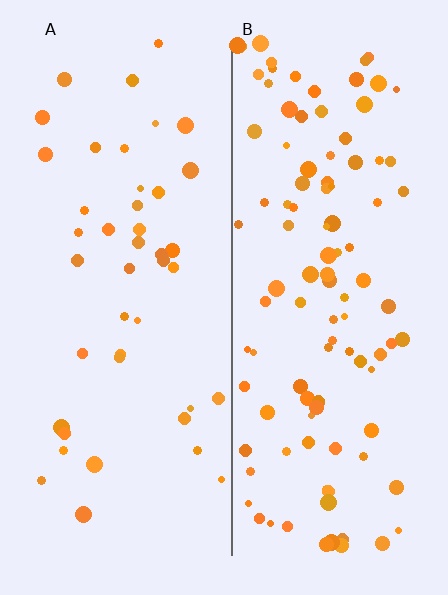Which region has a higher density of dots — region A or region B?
B (the right).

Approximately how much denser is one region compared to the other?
Approximately 2.5× — region B over region A.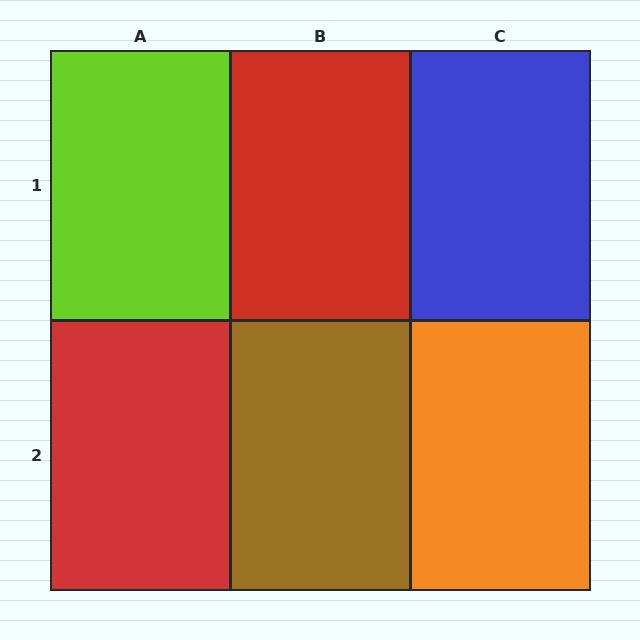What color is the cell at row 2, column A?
Red.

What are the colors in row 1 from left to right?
Lime, red, blue.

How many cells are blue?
1 cell is blue.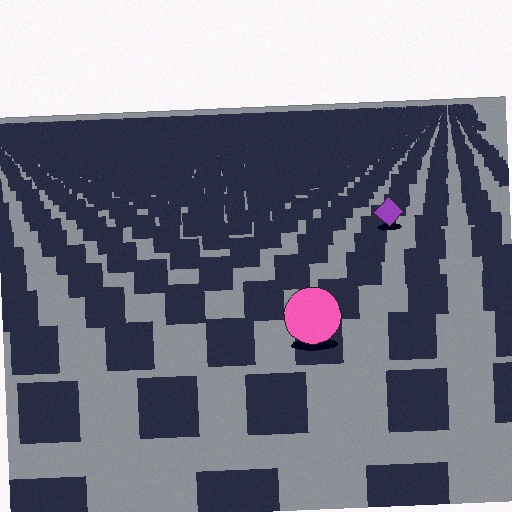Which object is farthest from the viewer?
The purple diamond is farthest from the viewer. It appears smaller and the ground texture around it is denser.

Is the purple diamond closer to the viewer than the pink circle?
No. The pink circle is closer — you can tell from the texture gradient: the ground texture is coarser near it.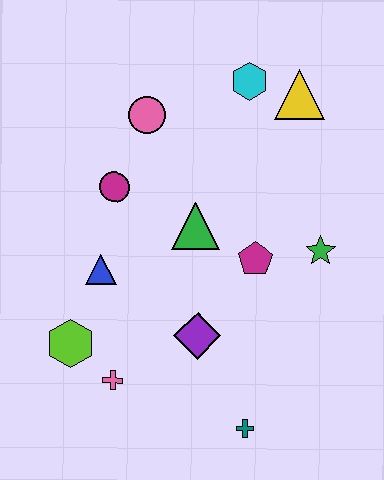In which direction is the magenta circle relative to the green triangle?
The magenta circle is to the left of the green triangle.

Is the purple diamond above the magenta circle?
No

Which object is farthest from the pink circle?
The teal cross is farthest from the pink circle.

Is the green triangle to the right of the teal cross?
No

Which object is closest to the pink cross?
The lime hexagon is closest to the pink cross.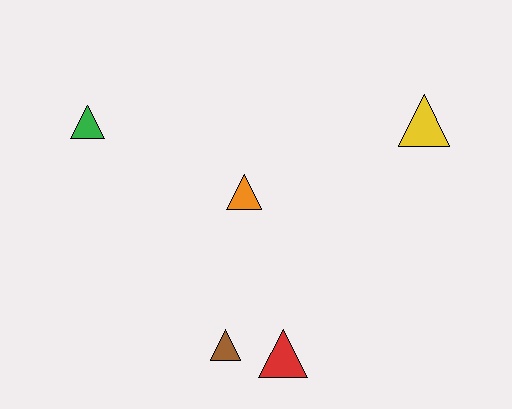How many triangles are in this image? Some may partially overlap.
There are 5 triangles.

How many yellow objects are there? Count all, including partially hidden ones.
There is 1 yellow object.